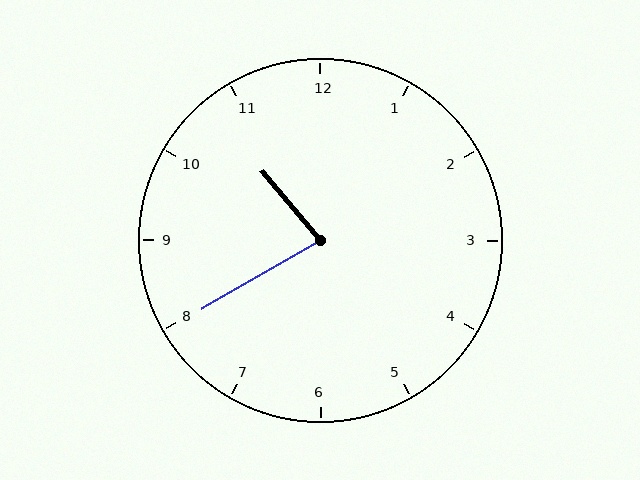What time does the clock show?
10:40.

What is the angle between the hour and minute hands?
Approximately 80 degrees.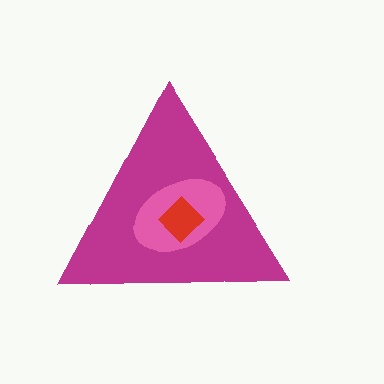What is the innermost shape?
The red diamond.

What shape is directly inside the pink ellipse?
The red diamond.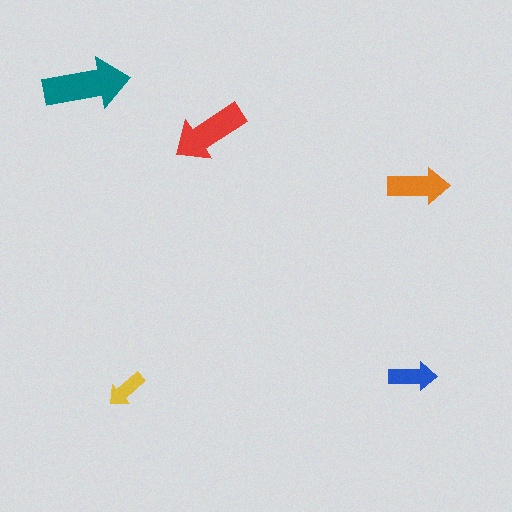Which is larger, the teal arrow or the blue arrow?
The teal one.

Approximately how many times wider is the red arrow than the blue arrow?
About 1.5 times wider.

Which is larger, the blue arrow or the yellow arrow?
The blue one.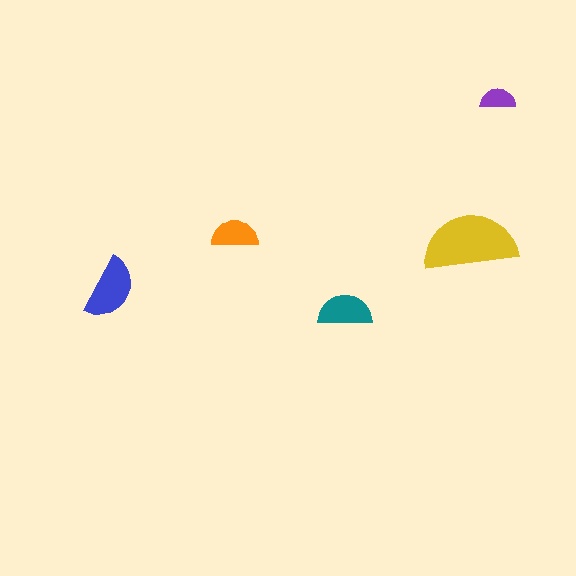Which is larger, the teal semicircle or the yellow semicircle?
The yellow one.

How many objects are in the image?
There are 5 objects in the image.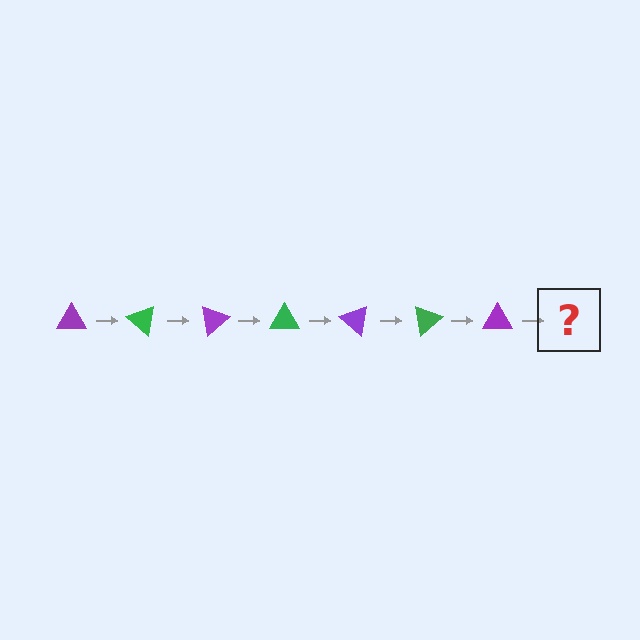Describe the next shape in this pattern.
It should be a green triangle, rotated 280 degrees from the start.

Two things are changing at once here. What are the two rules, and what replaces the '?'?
The two rules are that it rotates 40 degrees each step and the color cycles through purple and green. The '?' should be a green triangle, rotated 280 degrees from the start.